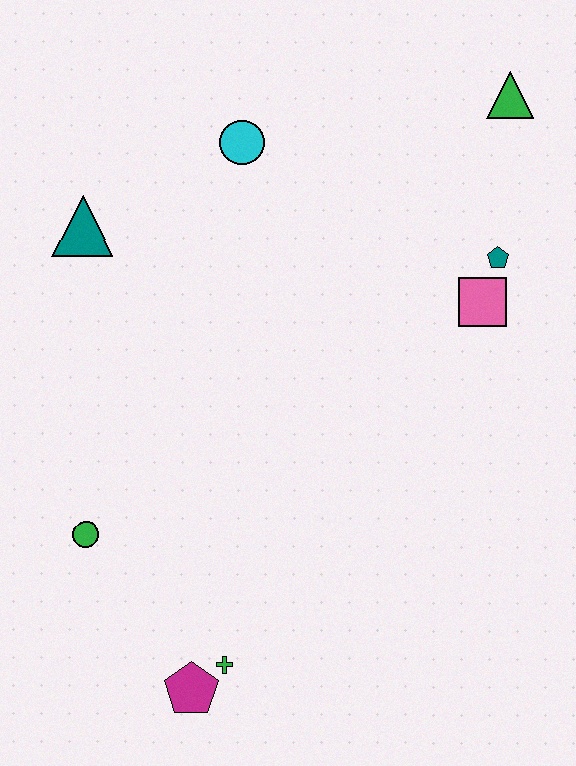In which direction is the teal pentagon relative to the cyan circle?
The teal pentagon is to the right of the cyan circle.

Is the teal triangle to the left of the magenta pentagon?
Yes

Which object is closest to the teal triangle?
The cyan circle is closest to the teal triangle.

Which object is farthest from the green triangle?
The magenta pentagon is farthest from the green triangle.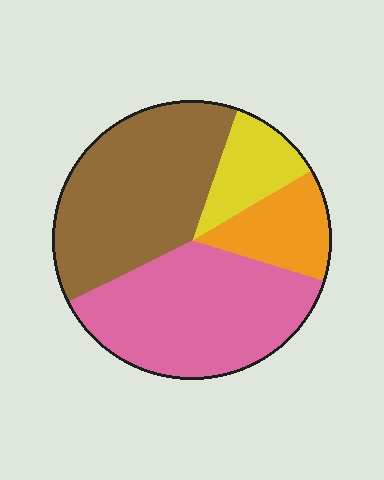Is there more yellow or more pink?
Pink.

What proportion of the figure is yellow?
Yellow takes up about one tenth (1/10) of the figure.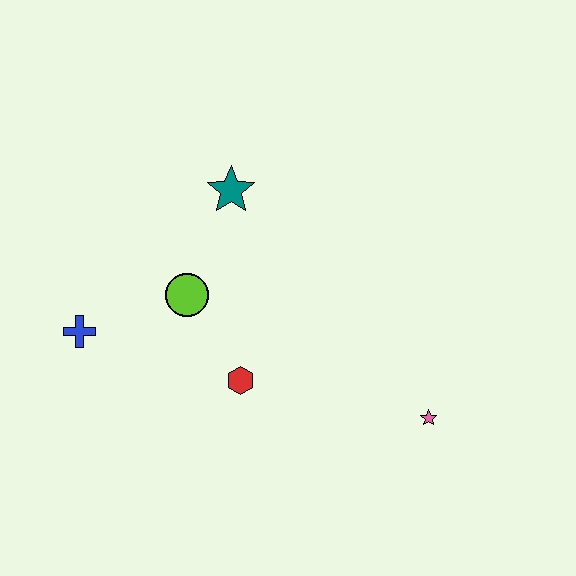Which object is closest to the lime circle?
The red hexagon is closest to the lime circle.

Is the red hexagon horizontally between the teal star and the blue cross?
No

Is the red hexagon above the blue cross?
No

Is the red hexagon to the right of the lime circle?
Yes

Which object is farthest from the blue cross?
The pink star is farthest from the blue cross.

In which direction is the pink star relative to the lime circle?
The pink star is to the right of the lime circle.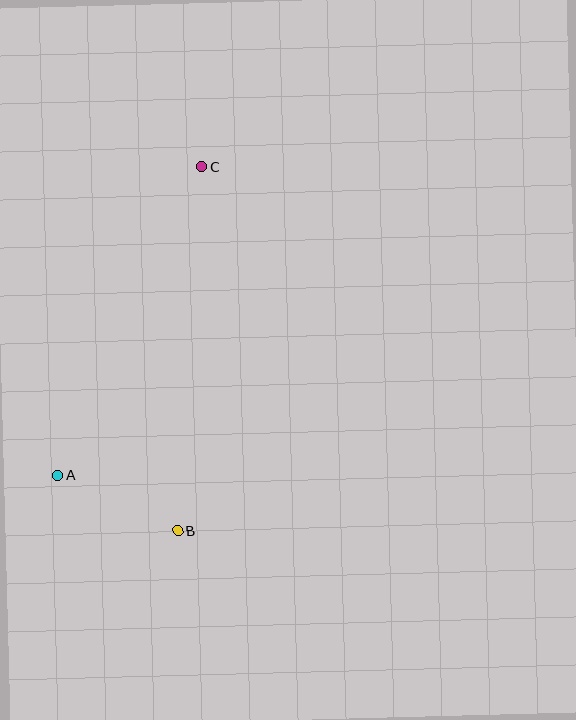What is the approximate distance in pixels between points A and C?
The distance between A and C is approximately 341 pixels.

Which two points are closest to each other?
Points A and B are closest to each other.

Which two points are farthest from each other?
Points B and C are farthest from each other.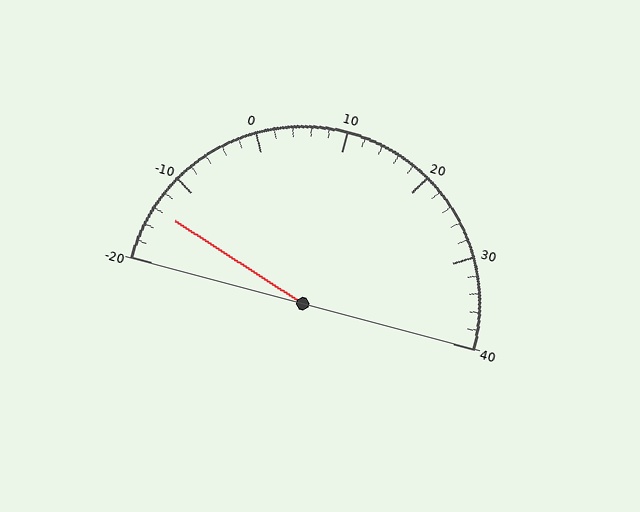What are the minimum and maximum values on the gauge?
The gauge ranges from -20 to 40.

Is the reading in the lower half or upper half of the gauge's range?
The reading is in the lower half of the range (-20 to 40).